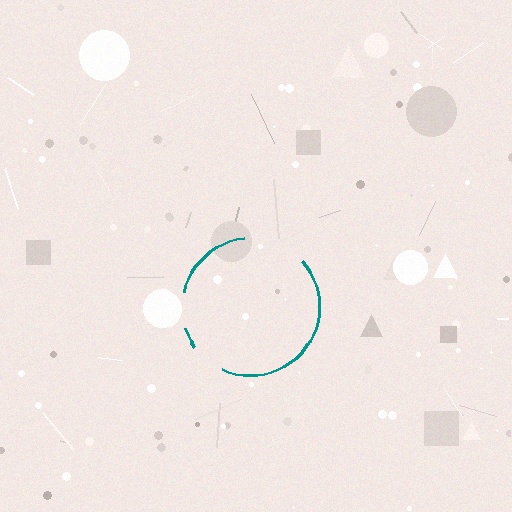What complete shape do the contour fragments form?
The contour fragments form a circle.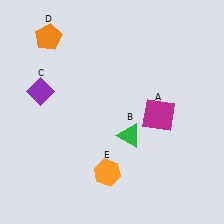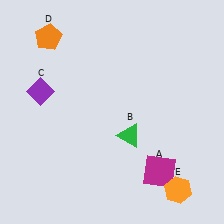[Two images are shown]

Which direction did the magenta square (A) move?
The magenta square (A) moved down.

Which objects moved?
The objects that moved are: the magenta square (A), the orange hexagon (E).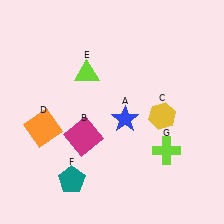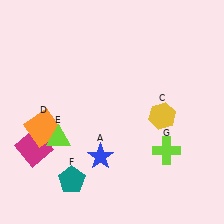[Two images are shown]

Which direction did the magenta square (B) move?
The magenta square (B) moved left.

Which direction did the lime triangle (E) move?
The lime triangle (E) moved down.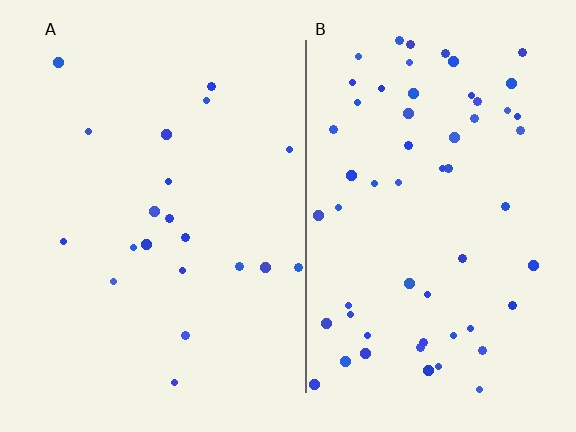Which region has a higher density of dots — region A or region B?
B (the right).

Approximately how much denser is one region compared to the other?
Approximately 2.9× — region B over region A.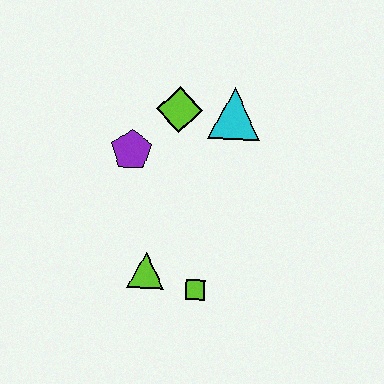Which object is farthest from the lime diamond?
The lime square is farthest from the lime diamond.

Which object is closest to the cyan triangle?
The lime diamond is closest to the cyan triangle.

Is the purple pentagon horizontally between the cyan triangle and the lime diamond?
No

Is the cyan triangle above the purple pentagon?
Yes